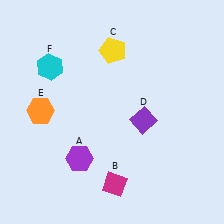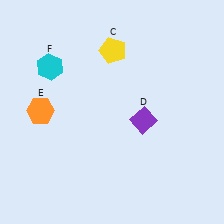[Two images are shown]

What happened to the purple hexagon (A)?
The purple hexagon (A) was removed in Image 2. It was in the bottom-left area of Image 1.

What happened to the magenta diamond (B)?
The magenta diamond (B) was removed in Image 2. It was in the bottom-right area of Image 1.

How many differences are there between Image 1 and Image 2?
There are 2 differences between the two images.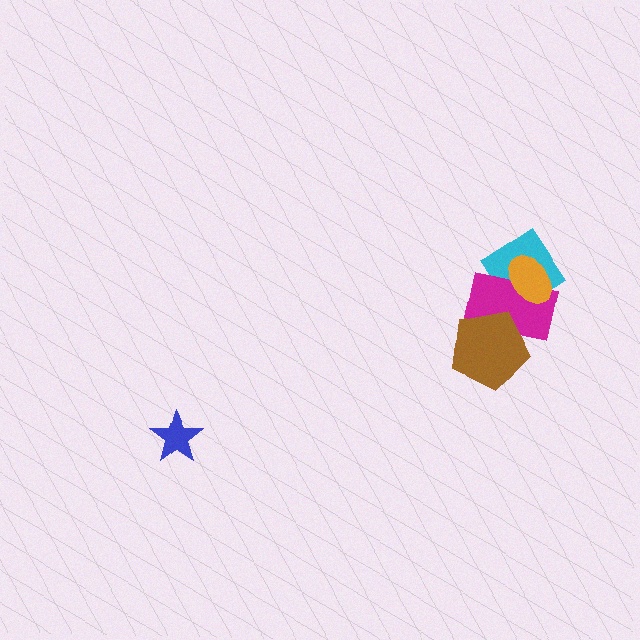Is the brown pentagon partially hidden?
No, no other shape covers it.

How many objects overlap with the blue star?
0 objects overlap with the blue star.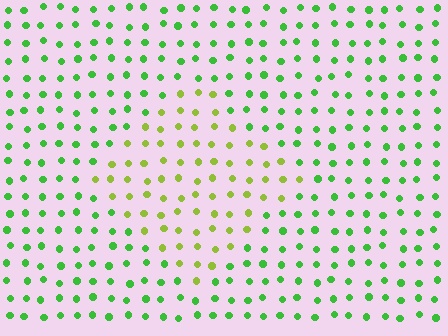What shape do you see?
I see a diamond.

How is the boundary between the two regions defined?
The boundary is defined purely by a slight shift in hue (about 38 degrees). Spacing, size, and orientation are identical on both sides.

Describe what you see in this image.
The image is filled with small green elements in a uniform arrangement. A diamond-shaped region is visible where the elements are tinted to a slightly different hue, forming a subtle color boundary.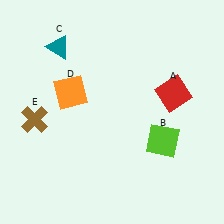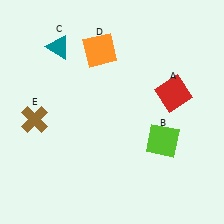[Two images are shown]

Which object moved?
The orange square (D) moved up.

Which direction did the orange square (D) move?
The orange square (D) moved up.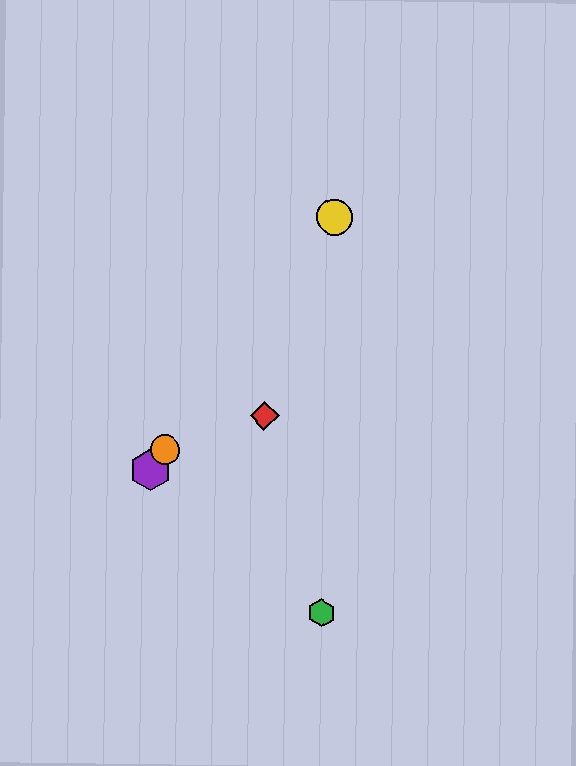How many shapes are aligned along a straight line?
4 shapes (the blue hexagon, the yellow circle, the purple hexagon, the orange circle) are aligned along a straight line.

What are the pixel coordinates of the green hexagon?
The green hexagon is at (321, 613).